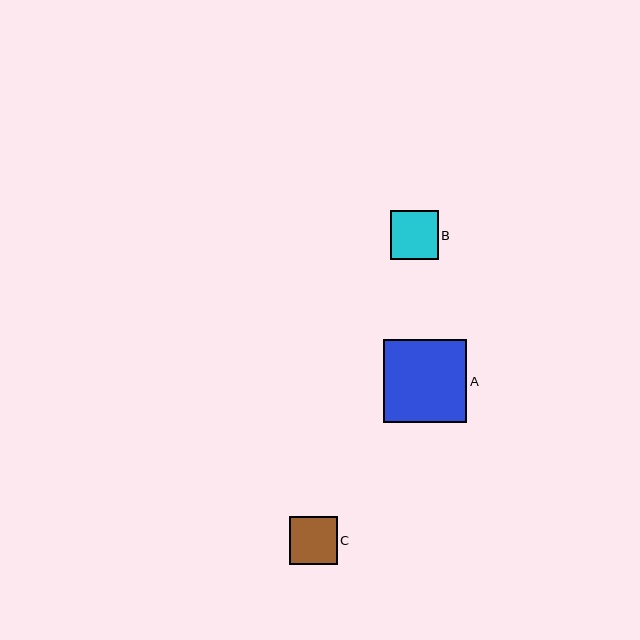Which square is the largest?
Square A is the largest with a size of approximately 83 pixels.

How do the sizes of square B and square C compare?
Square B and square C are approximately the same size.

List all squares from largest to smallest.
From largest to smallest: A, B, C.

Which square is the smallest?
Square C is the smallest with a size of approximately 48 pixels.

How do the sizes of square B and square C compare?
Square B and square C are approximately the same size.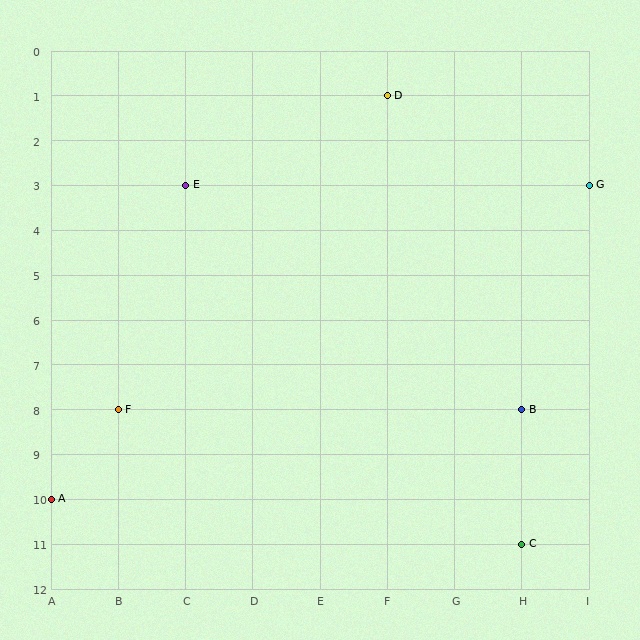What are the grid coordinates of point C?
Point C is at grid coordinates (H, 11).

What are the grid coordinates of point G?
Point G is at grid coordinates (I, 3).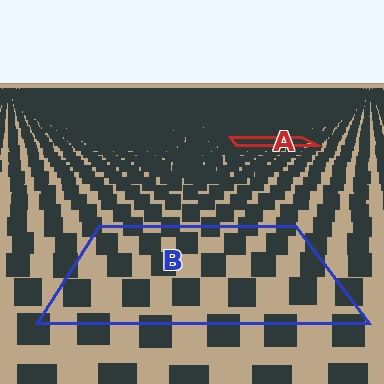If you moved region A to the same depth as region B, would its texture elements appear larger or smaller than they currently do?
They would appear larger. At a closer depth, the same texture elements are projected at a bigger on-screen size.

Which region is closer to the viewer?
Region B is closer. The texture elements there are larger and more spread out.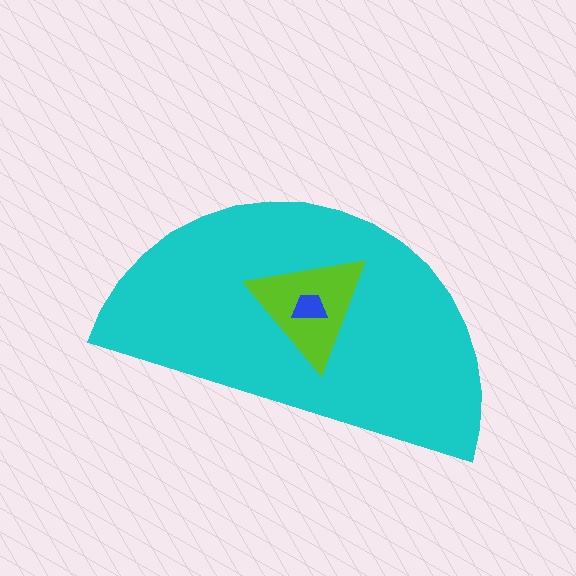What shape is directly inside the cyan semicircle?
The lime triangle.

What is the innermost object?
The blue trapezoid.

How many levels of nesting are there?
3.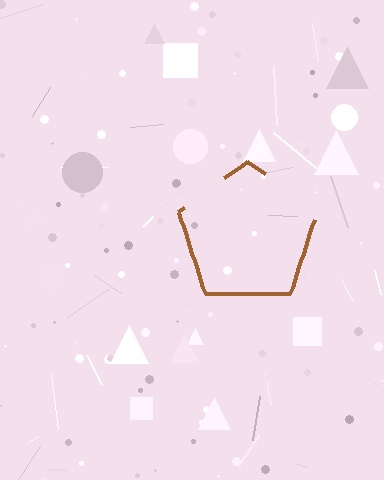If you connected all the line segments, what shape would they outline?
They would outline a pentagon.